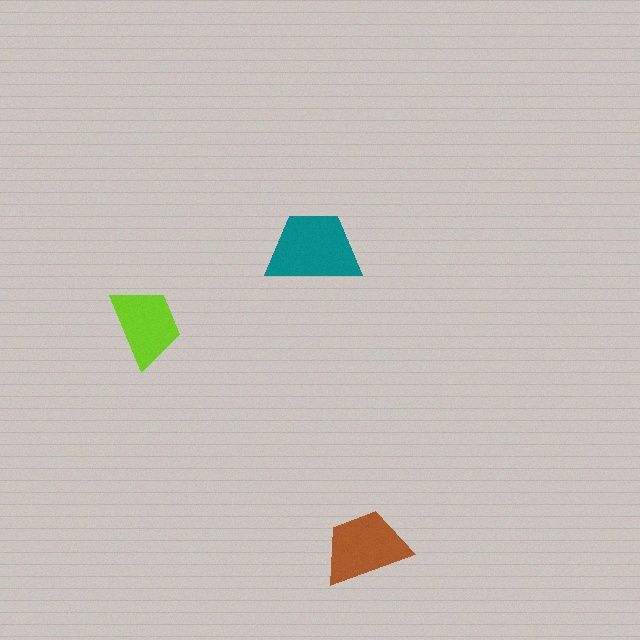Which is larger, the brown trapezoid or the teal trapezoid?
The teal one.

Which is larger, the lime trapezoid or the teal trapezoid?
The teal one.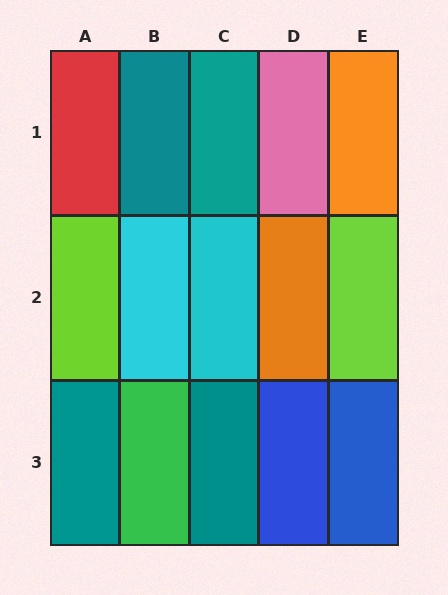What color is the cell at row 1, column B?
Teal.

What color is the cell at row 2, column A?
Lime.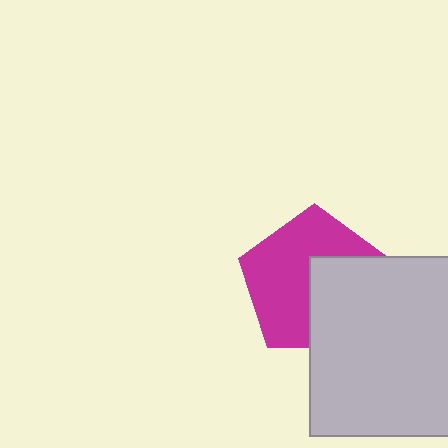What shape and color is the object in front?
The object in front is a light gray square.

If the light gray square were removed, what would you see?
You would see the complete magenta pentagon.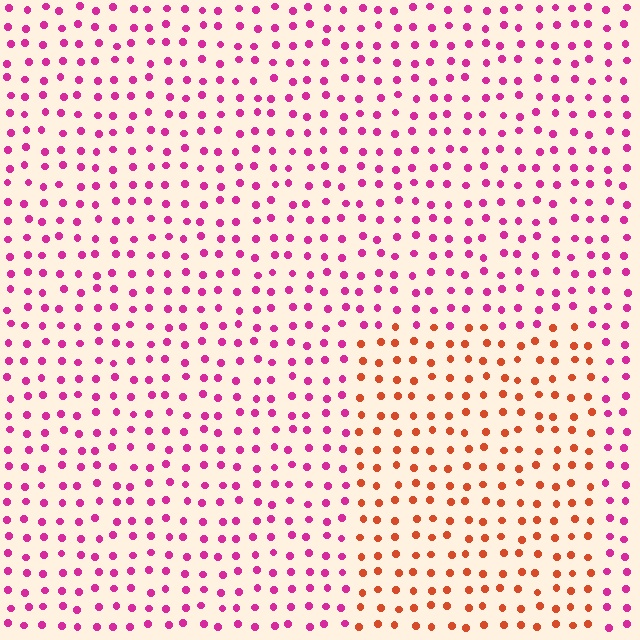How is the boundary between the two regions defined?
The boundary is defined purely by a slight shift in hue (about 53 degrees). Spacing, size, and orientation are identical on both sides.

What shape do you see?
I see a rectangle.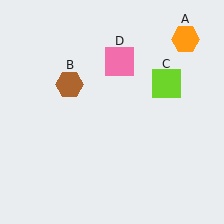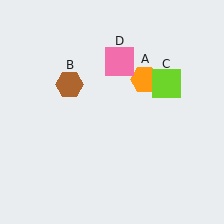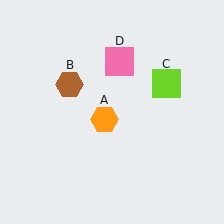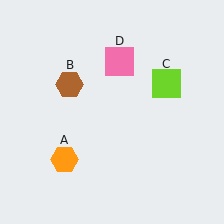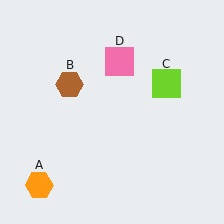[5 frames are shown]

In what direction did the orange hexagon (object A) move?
The orange hexagon (object A) moved down and to the left.